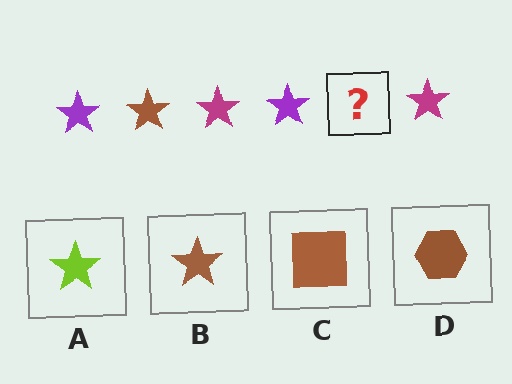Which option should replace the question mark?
Option B.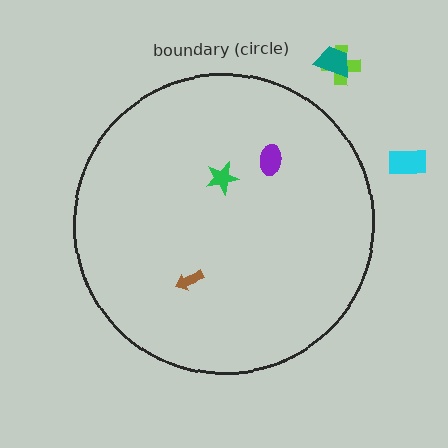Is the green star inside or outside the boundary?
Inside.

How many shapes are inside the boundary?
3 inside, 3 outside.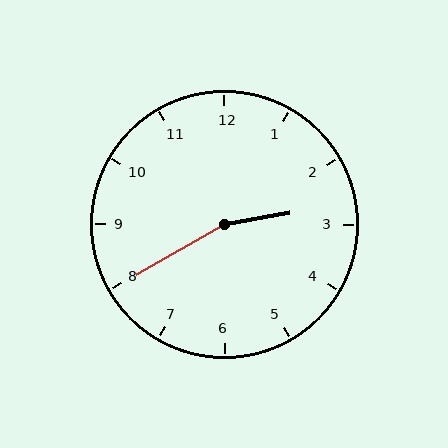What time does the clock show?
2:40.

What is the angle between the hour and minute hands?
Approximately 160 degrees.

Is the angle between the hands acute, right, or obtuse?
It is obtuse.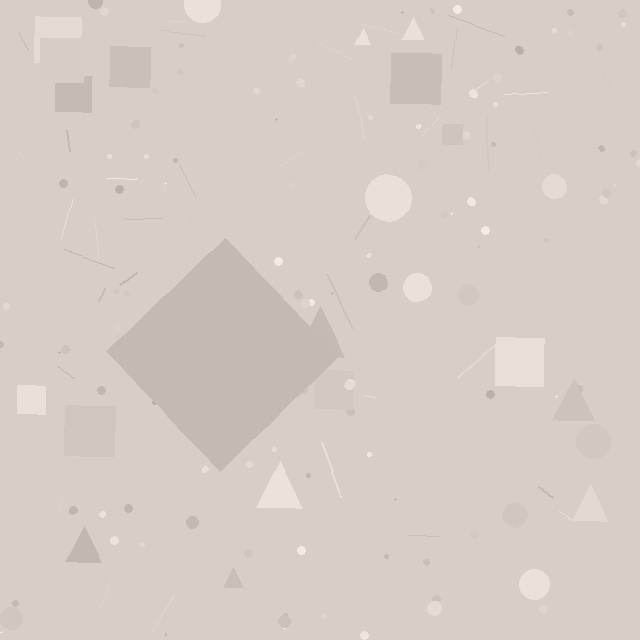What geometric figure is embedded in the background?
A diamond is embedded in the background.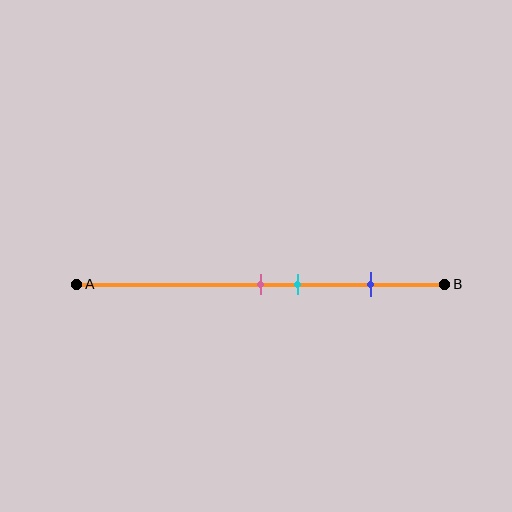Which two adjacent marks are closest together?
The pink and cyan marks are the closest adjacent pair.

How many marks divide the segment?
There are 3 marks dividing the segment.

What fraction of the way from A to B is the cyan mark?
The cyan mark is approximately 60% (0.6) of the way from A to B.